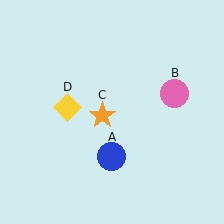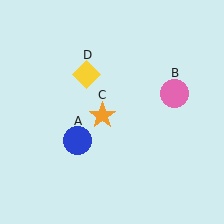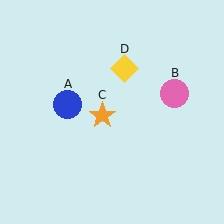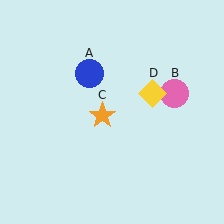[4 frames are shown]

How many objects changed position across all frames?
2 objects changed position: blue circle (object A), yellow diamond (object D).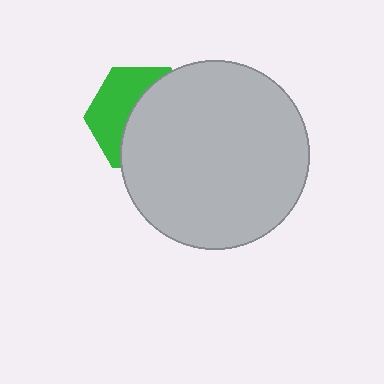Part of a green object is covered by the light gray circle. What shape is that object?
It is a hexagon.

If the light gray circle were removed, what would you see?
You would see the complete green hexagon.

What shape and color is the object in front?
The object in front is a light gray circle.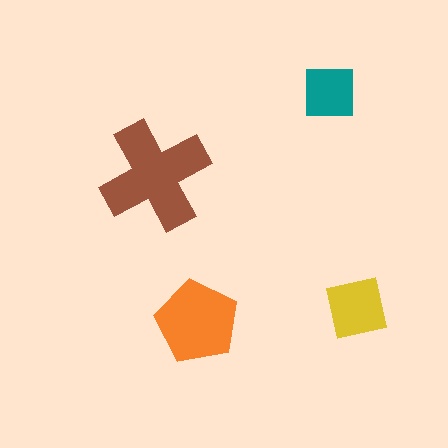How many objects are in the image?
There are 4 objects in the image.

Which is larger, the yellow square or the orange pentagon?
The orange pentagon.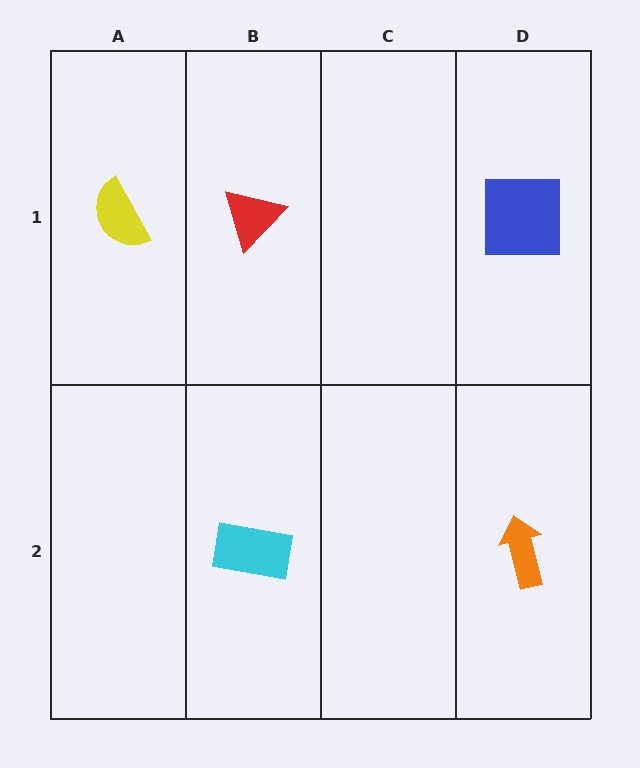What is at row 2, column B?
A cyan rectangle.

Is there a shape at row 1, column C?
No, that cell is empty.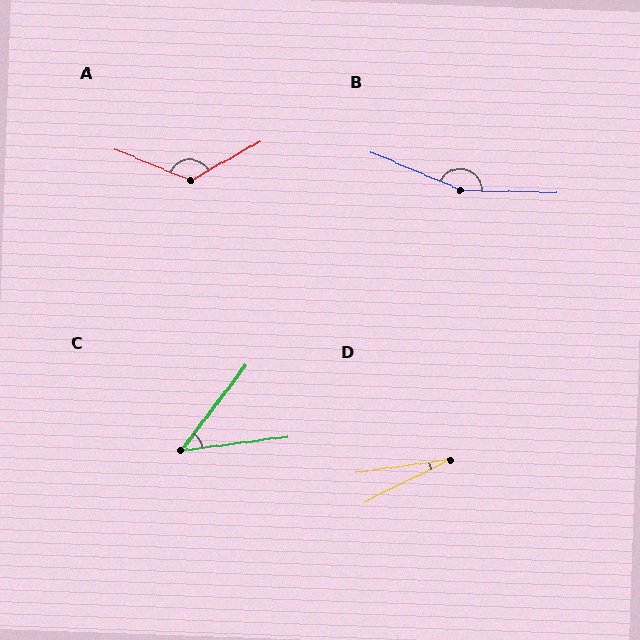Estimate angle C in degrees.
Approximately 45 degrees.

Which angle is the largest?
B, at approximately 158 degrees.